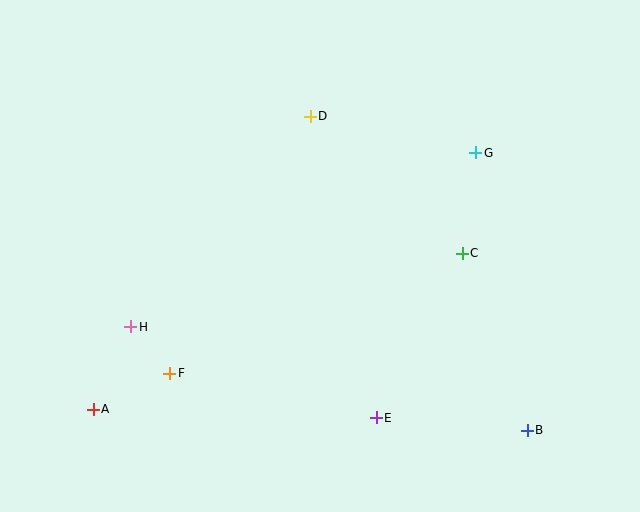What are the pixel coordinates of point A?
Point A is at (93, 409).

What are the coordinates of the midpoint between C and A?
The midpoint between C and A is at (278, 331).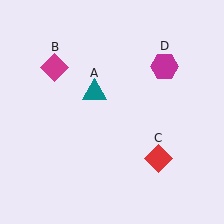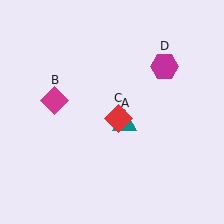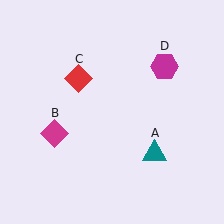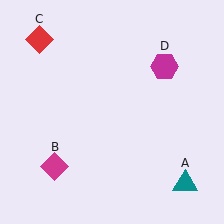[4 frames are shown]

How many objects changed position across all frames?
3 objects changed position: teal triangle (object A), magenta diamond (object B), red diamond (object C).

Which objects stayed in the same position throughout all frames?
Magenta hexagon (object D) remained stationary.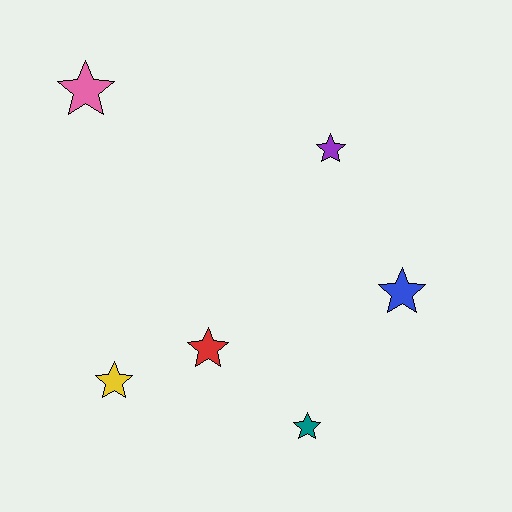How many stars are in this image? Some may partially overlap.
There are 6 stars.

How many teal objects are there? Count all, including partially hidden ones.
There is 1 teal object.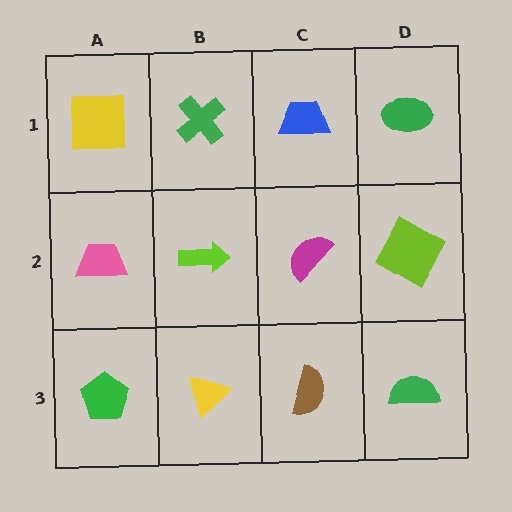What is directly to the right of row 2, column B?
A magenta semicircle.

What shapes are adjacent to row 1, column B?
A lime arrow (row 2, column B), a yellow square (row 1, column A), a blue trapezoid (row 1, column C).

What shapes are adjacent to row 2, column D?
A green ellipse (row 1, column D), a green semicircle (row 3, column D), a magenta semicircle (row 2, column C).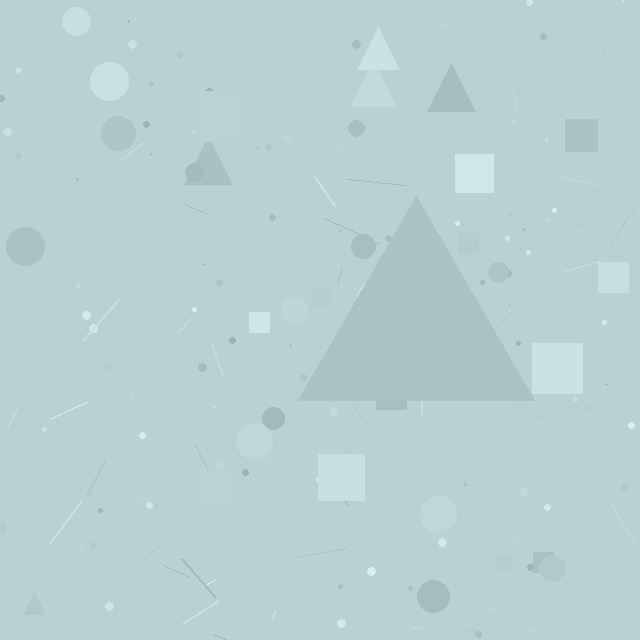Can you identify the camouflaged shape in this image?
The camouflaged shape is a triangle.